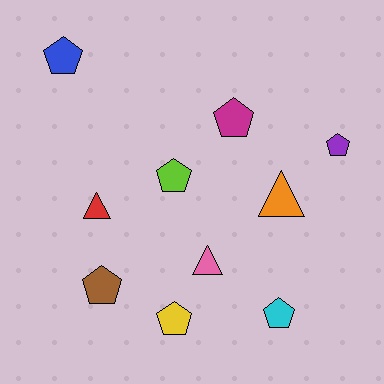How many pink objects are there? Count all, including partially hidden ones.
There is 1 pink object.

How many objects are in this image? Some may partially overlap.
There are 10 objects.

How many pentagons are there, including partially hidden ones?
There are 7 pentagons.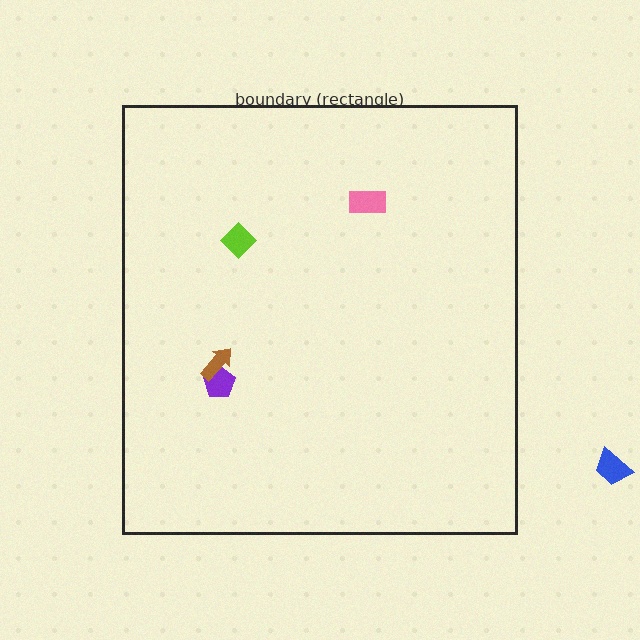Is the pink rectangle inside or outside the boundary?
Inside.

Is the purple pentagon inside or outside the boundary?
Inside.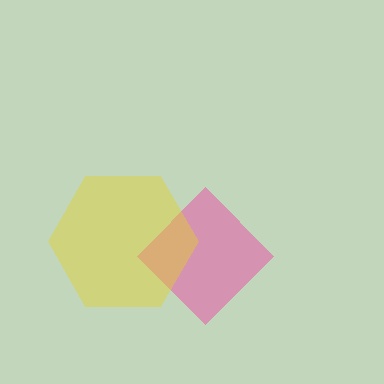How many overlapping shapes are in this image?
There are 2 overlapping shapes in the image.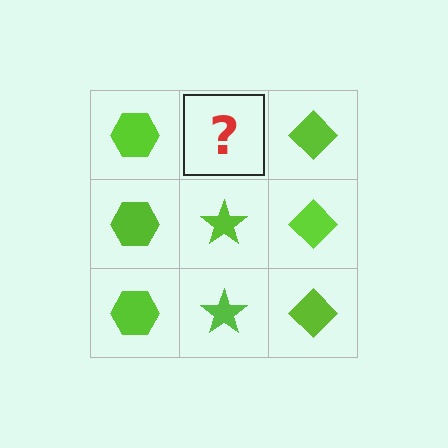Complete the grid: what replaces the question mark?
The question mark should be replaced with a lime star.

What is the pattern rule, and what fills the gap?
The rule is that each column has a consistent shape. The gap should be filled with a lime star.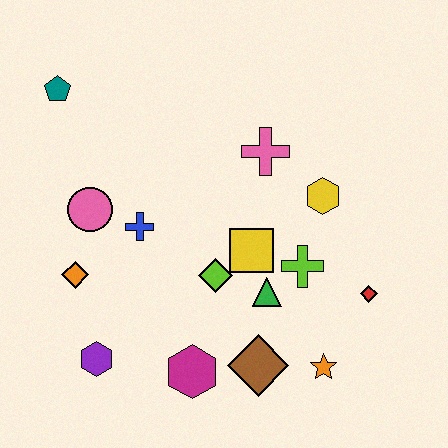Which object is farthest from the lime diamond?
The teal pentagon is farthest from the lime diamond.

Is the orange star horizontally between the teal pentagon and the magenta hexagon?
No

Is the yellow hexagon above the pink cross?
No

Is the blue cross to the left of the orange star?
Yes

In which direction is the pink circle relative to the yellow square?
The pink circle is to the left of the yellow square.